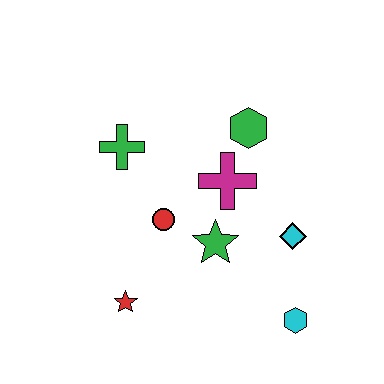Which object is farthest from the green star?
The green cross is farthest from the green star.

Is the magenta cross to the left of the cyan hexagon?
Yes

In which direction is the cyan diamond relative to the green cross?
The cyan diamond is to the right of the green cross.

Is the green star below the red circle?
Yes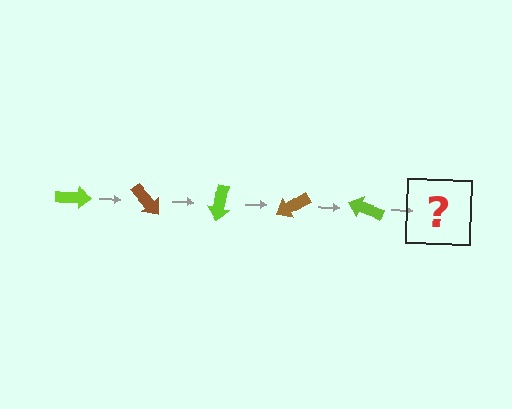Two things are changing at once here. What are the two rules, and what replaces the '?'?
The two rules are that it rotates 50 degrees each step and the color cycles through lime and brown. The '?' should be a brown arrow, rotated 250 degrees from the start.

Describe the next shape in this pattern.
It should be a brown arrow, rotated 250 degrees from the start.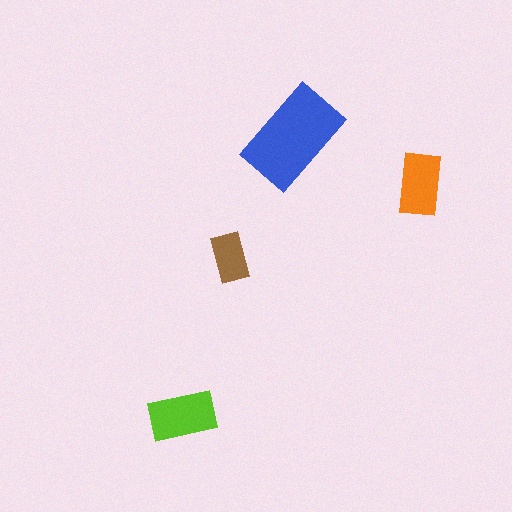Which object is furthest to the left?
The lime rectangle is leftmost.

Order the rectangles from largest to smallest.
the blue one, the lime one, the orange one, the brown one.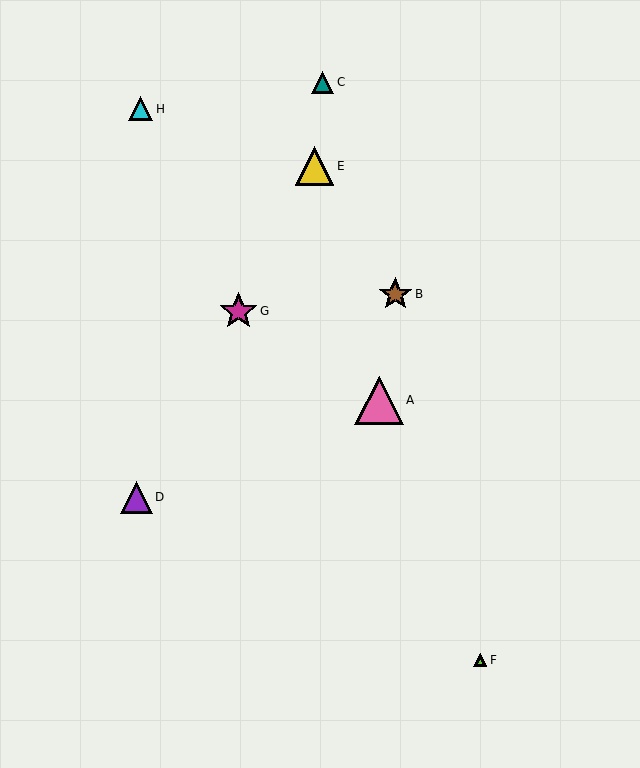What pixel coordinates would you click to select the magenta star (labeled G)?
Click at (238, 311) to select the magenta star G.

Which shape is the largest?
The pink triangle (labeled A) is the largest.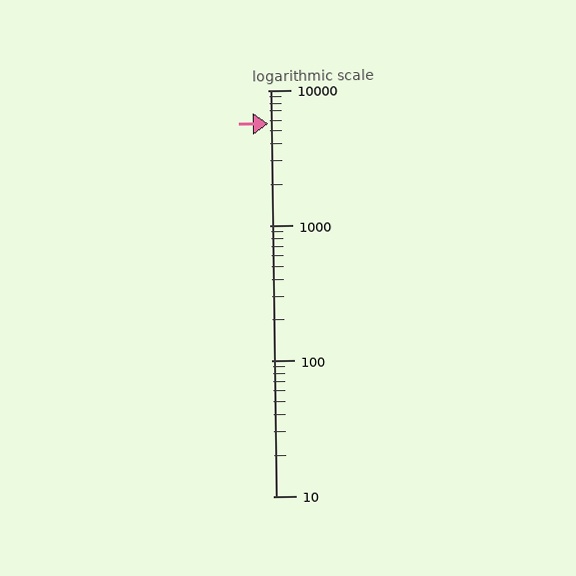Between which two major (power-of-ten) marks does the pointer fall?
The pointer is between 1000 and 10000.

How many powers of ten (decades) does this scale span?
The scale spans 3 decades, from 10 to 10000.